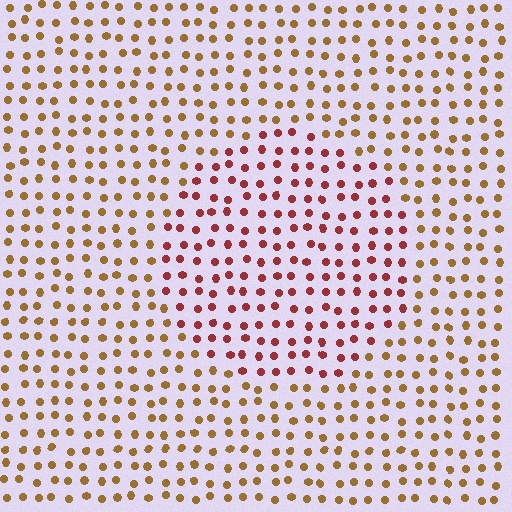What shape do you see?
I see a circle.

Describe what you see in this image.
The image is filled with small brown elements in a uniform arrangement. A circle-shaped region is visible where the elements are tinted to a slightly different hue, forming a subtle color boundary.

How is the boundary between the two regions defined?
The boundary is defined purely by a slight shift in hue (about 42 degrees). Spacing, size, and orientation are identical on both sides.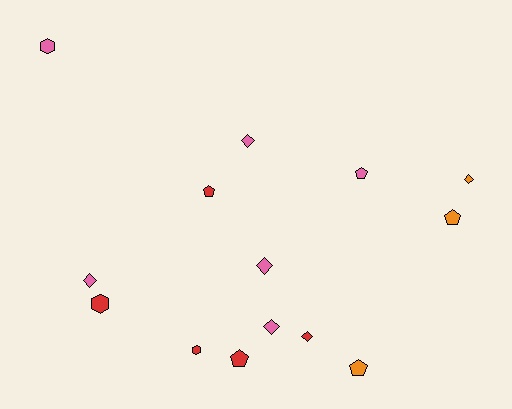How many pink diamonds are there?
There are 4 pink diamonds.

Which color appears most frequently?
Pink, with 6 objects.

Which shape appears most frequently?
Diamond, with 6 objects.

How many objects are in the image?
There are 14 objects.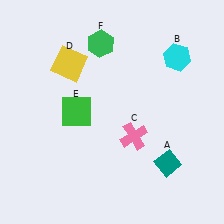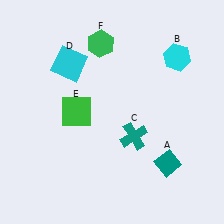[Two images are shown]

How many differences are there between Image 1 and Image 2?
There are 2 differences between the two images.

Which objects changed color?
C changed from pink to teal. D changed from yellow to cyan.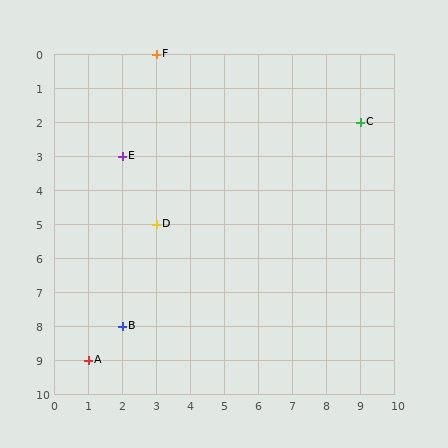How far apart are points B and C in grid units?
Points B and C are 7 columns and 6 rows apart (about 9.2 grid units diagonally).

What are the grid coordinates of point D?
Point D is at grid coordinates (3, 5).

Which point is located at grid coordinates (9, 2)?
Point C is at (9, 2).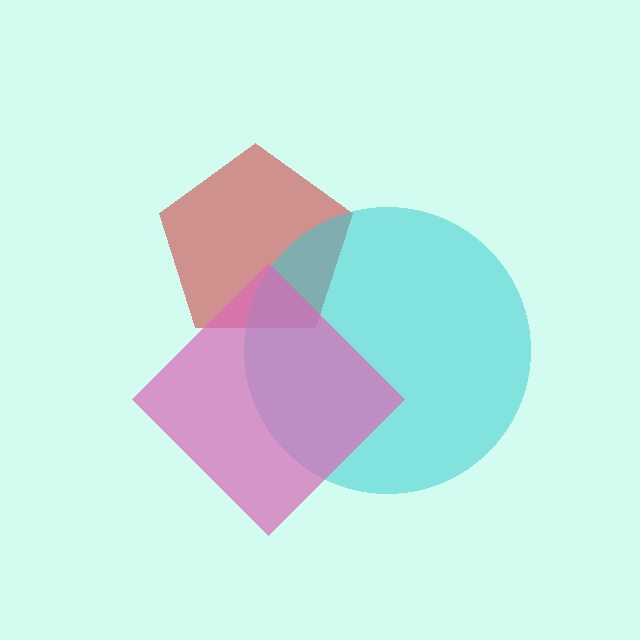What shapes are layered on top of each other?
The layered shapes are: a red pentagon, a cyan circle, a pink diamond.